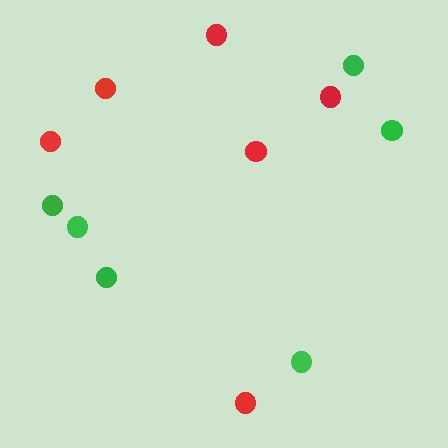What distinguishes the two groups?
There are 2 groups: one group of green circles (6) and one group of red circles (6).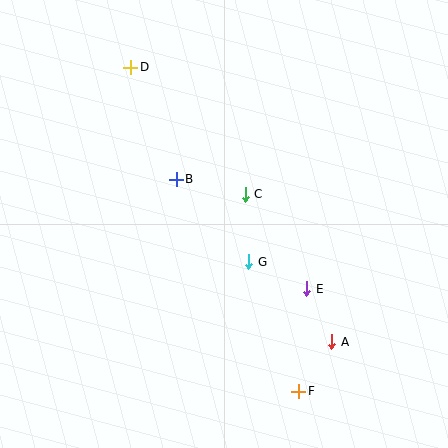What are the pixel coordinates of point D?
Point D is at (131, 67).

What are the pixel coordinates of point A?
Point A is at (332, 342).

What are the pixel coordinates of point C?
Point C is at (245, 194).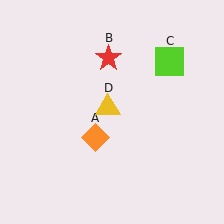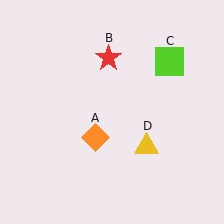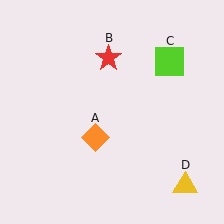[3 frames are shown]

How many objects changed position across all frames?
1 object changed position: yellow triangle (object D).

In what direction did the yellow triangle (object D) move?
The yellow triangle (object D) moved down and to the right.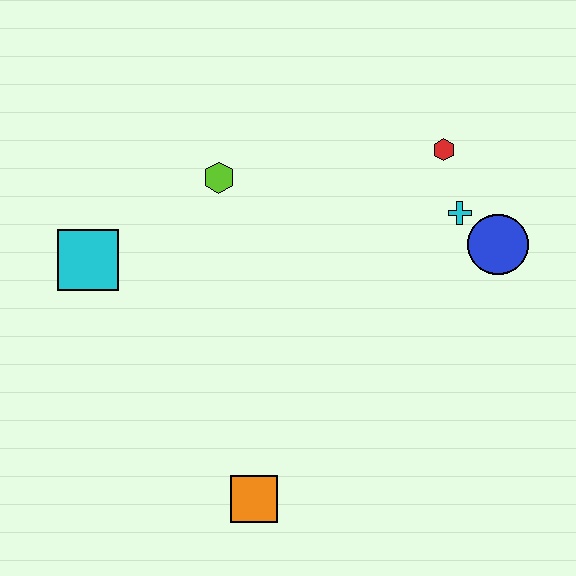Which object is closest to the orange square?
The cyan square is closest to the orange square.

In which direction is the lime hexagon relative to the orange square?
The lime hexagon is above the orange square.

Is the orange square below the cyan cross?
Yes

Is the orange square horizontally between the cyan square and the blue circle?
Yes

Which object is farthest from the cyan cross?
The cyan square is farthest from the cyan cross.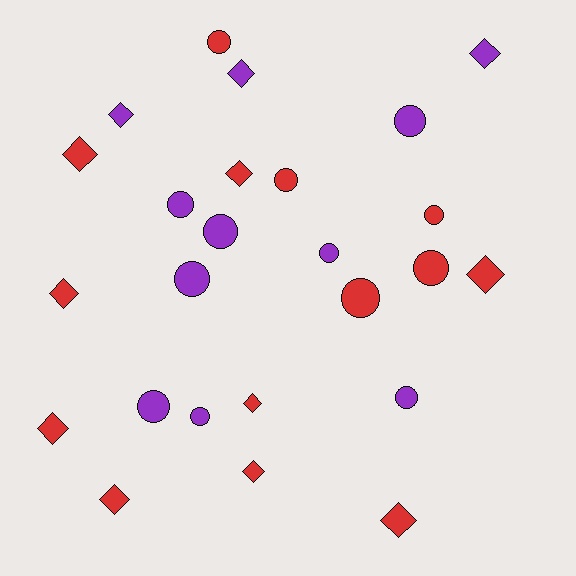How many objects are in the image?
There are 25 objects.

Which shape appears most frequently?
Circle, with 13 objects.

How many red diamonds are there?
There are 9 red diamonds.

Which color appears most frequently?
Red, with 14 objects.